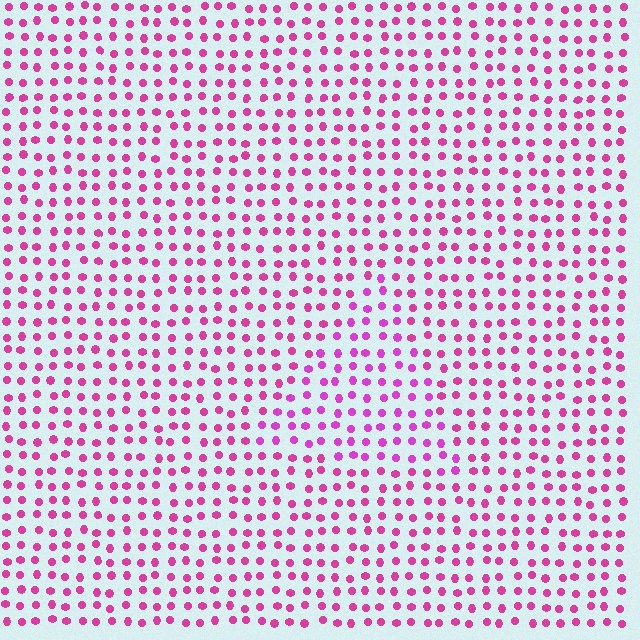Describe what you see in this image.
The image is filled with small magenta elements in a uniform arrangement. A triangle-shaped region is visible where the elements are tinted to a slightly different hue, forming a subtle color boundary.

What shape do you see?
I see a triangle.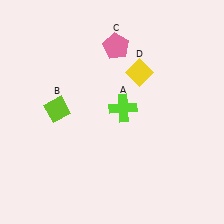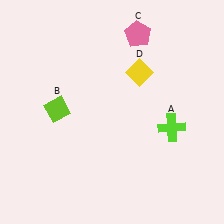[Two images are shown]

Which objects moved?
The objects that moved are: the lime cross (A), the pink pentagon (C).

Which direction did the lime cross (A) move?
The lime cross (A) moved right.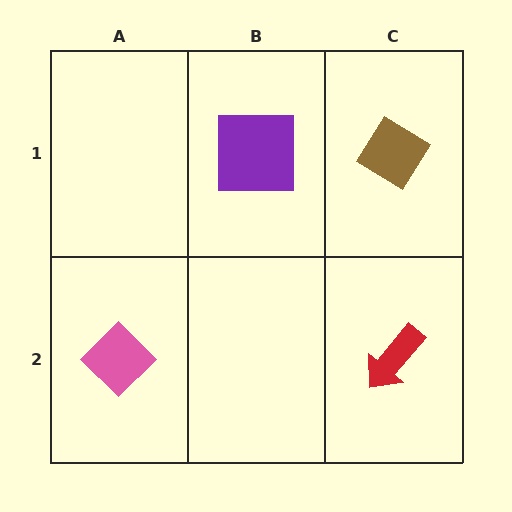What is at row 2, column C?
A red arrow.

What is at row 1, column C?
A brown diamond.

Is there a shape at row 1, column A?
No, that cell is empty.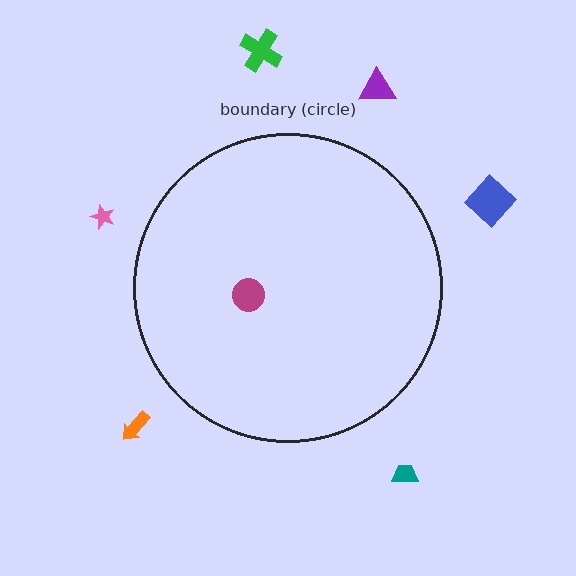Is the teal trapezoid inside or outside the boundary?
Outside.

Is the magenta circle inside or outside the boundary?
Inside.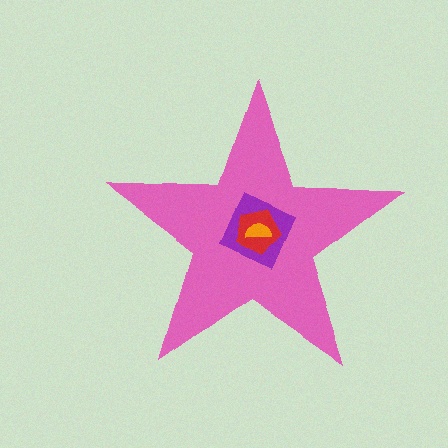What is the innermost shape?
The orange semicircle.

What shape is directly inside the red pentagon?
The orange semicircle.